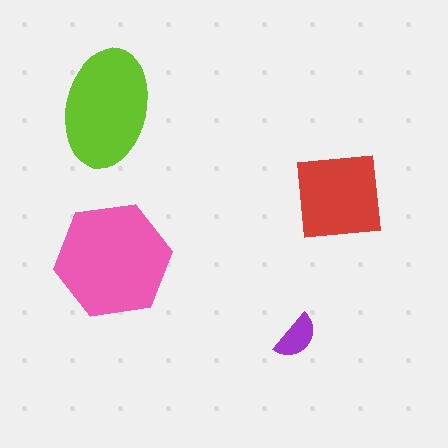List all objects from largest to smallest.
The pink hexagon, the lime ellipse, the red square, the purple semicircle.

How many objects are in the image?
There are 4 objects in the image.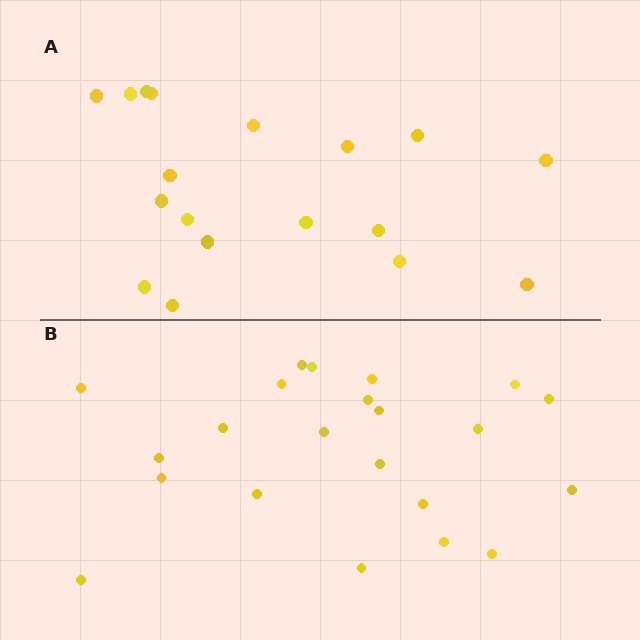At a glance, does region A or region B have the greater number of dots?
Region B (the bottom region) has more dots.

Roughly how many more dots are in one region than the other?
Region B has about 4 more dots than region A.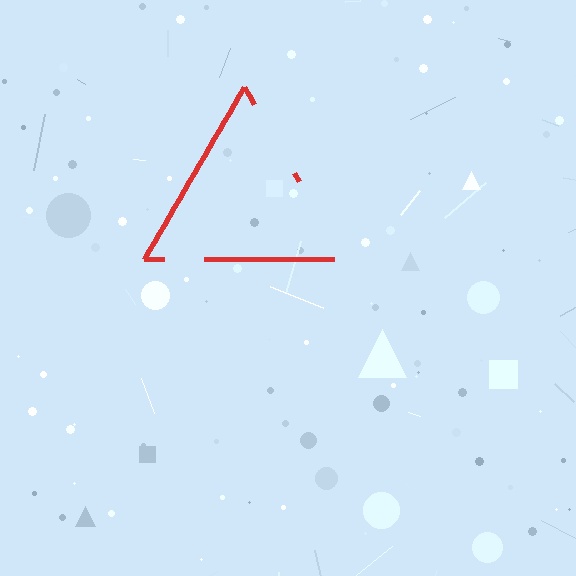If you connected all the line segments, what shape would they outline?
They would outline a triangle.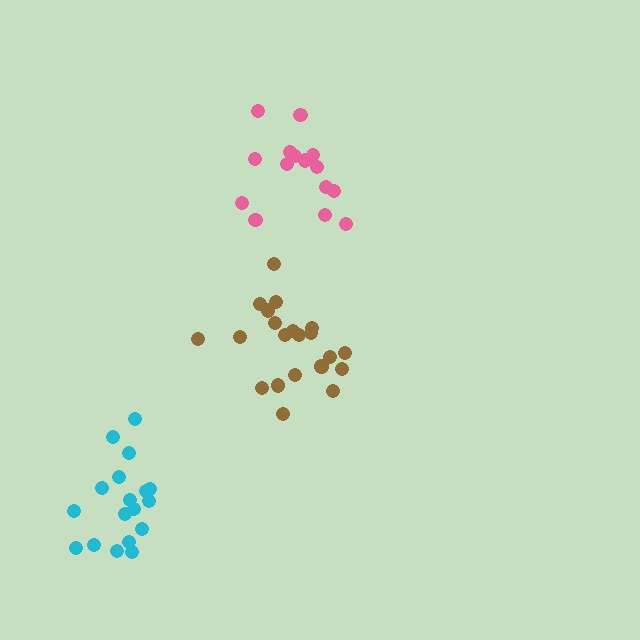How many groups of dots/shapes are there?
There are 3 groups.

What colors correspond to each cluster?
The clusters are colored: pink, brown, cyan.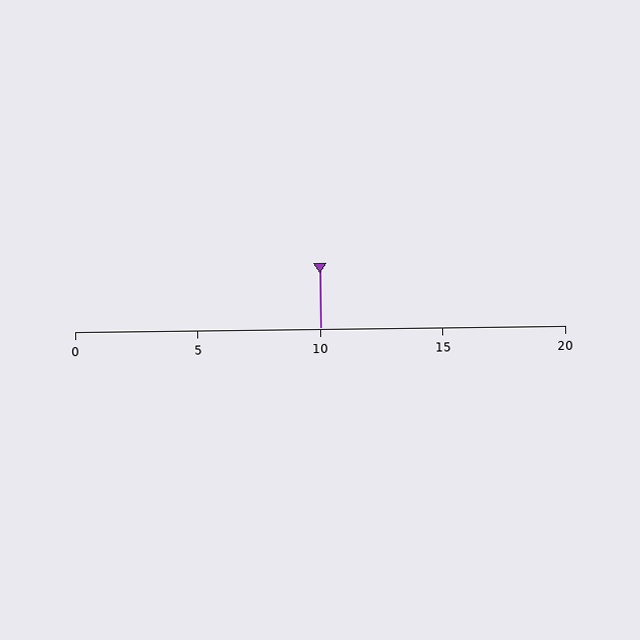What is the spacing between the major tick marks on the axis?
The major ticks are spaced 5 apart.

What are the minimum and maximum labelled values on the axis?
The axis runs from 0 to 20.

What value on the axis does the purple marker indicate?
The marker indicates approximately 10.